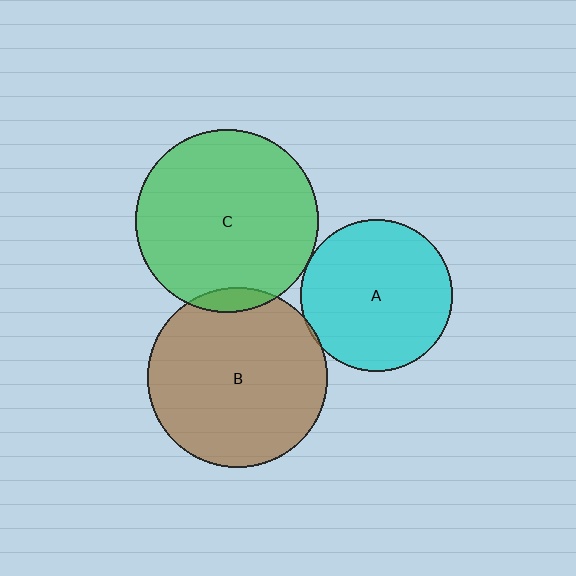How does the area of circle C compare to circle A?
Approximately 1.4 times.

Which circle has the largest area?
Circle C (green).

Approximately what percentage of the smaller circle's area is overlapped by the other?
Approximately 5%.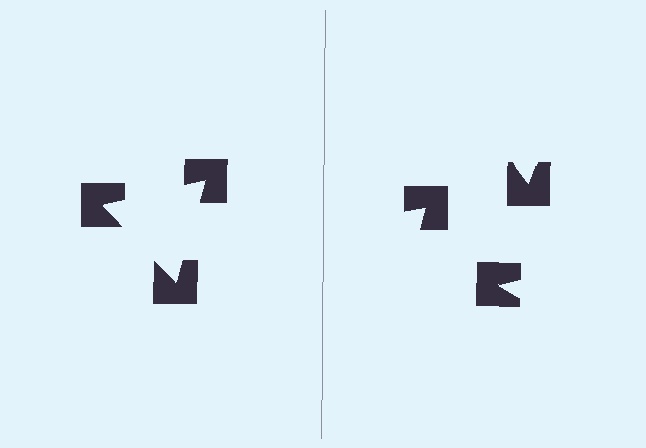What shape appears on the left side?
An illusory triangle.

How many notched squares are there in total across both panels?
6 — 3 on each side.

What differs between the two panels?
The notched squares are positioned identically on both sides; only the wedge orientations differ. On the left they align to a triangle; on the right they are misaligned.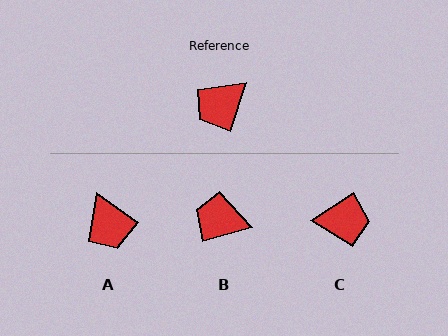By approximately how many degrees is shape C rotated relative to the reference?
Approximately 141 degrees counter-clockwise.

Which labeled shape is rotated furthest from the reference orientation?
C, about 141 degrees away.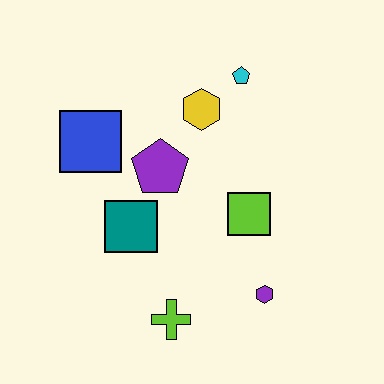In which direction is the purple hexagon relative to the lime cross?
The purple hexagon is to the right of the lime cross.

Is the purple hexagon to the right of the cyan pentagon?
Yes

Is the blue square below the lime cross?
No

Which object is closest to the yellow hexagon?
The cyan pentagon is closest to the yellow hexagon.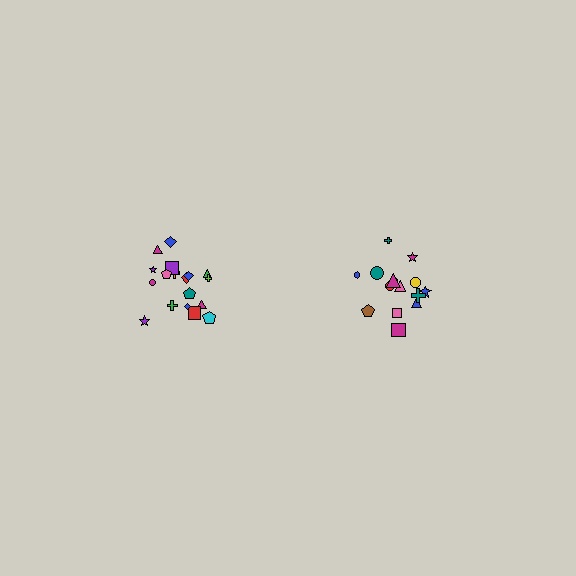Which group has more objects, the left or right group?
The left group.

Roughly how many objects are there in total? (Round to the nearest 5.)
Roughly 35 objects in total.